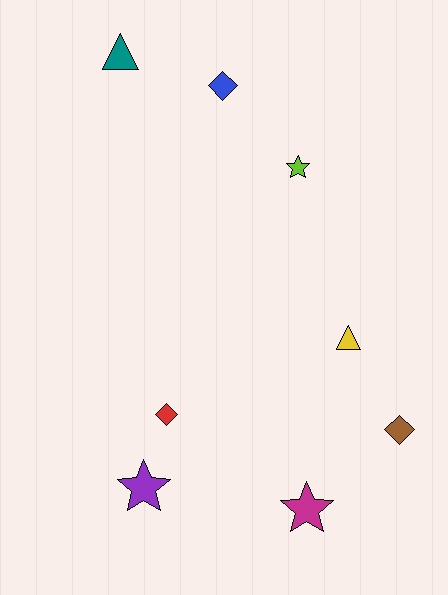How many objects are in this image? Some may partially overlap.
There are 8 objects.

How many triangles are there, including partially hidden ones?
There are 2 triangles.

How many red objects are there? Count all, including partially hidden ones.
There is 1 red object.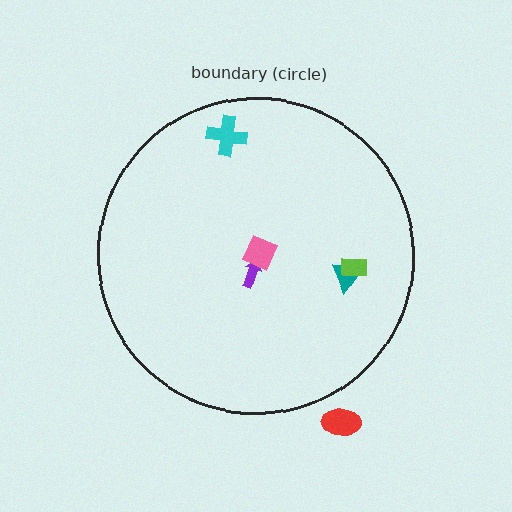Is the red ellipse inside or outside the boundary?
Outside.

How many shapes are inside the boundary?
5 inside, 1 outside.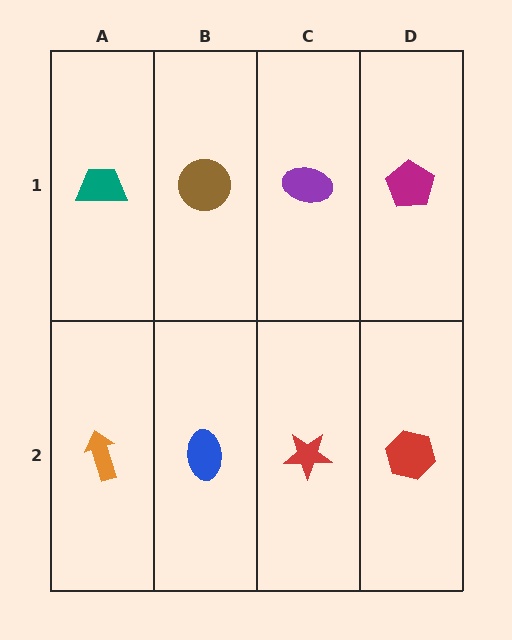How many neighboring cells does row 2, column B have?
3.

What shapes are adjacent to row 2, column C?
A purple ellipse (row 1, column C), a blue ellipse (row 2, column B), a red hexagon (row 2, column D).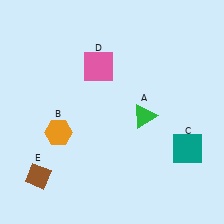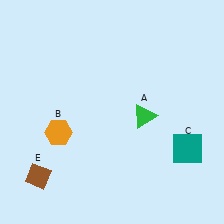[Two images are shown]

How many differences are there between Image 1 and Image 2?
There is 1 difference between the two images.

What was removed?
The pink square (D) was removed in Image 2.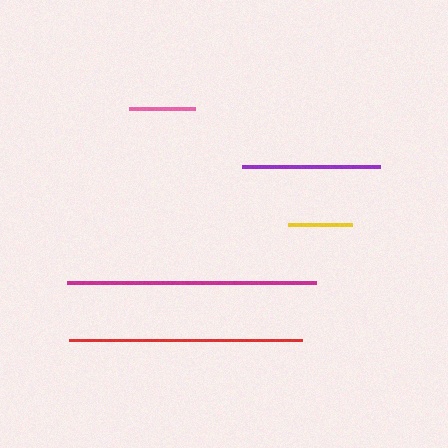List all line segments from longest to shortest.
From longest to shortest: magenta, red, purple, pink, yellow.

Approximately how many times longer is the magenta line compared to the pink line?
The magenta line is approximately 3.8 times the length of the pink line.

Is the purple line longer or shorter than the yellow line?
The purple line is longer than the yellow line.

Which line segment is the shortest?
The yellow line is the shortest at approximately 64 pixels.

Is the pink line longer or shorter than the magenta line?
The magenta line is longer than the pink line.